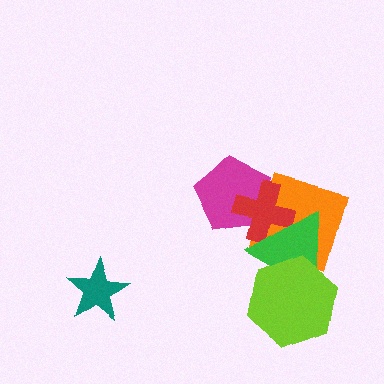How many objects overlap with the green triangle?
3 objects overlap with the green triangle.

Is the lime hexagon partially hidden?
No, no other shape covers it.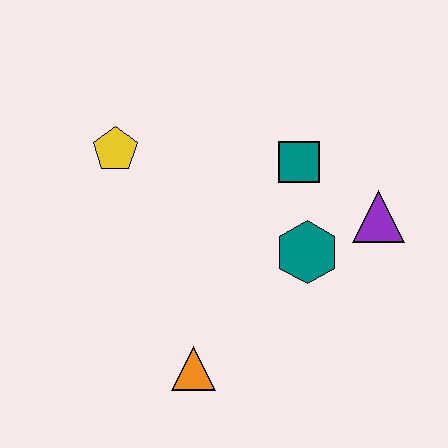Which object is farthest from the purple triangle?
The yellow pentagon is farthest from the purple triangle.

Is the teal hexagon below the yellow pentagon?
Yes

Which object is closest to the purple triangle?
The teal hexagon is closest to the purple triangle.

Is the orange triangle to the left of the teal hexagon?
Yes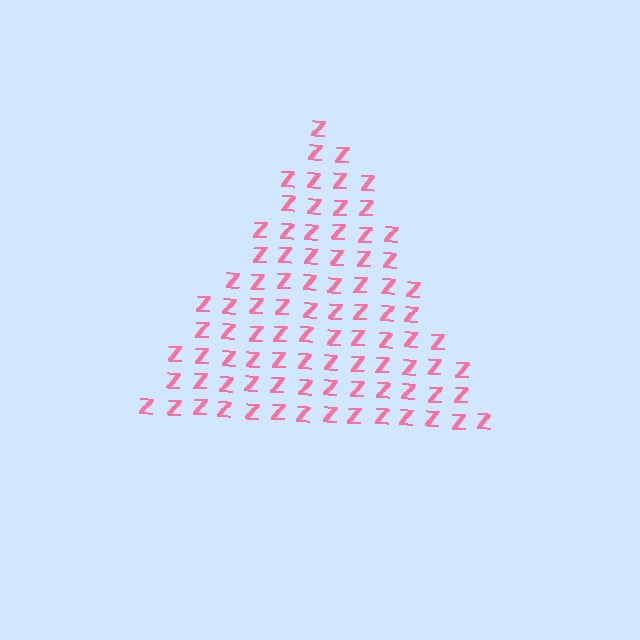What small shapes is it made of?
It is made of small letter Z's.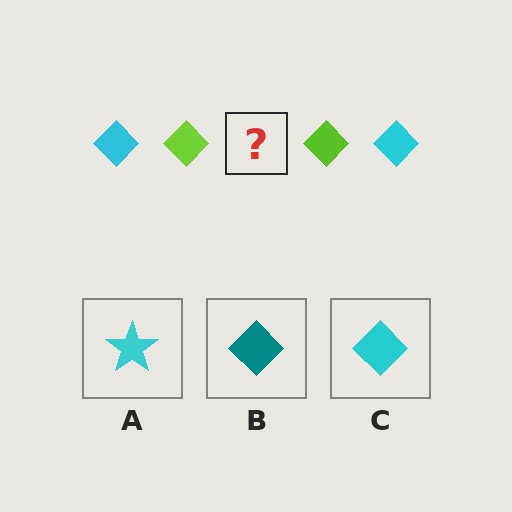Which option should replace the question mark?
Option C.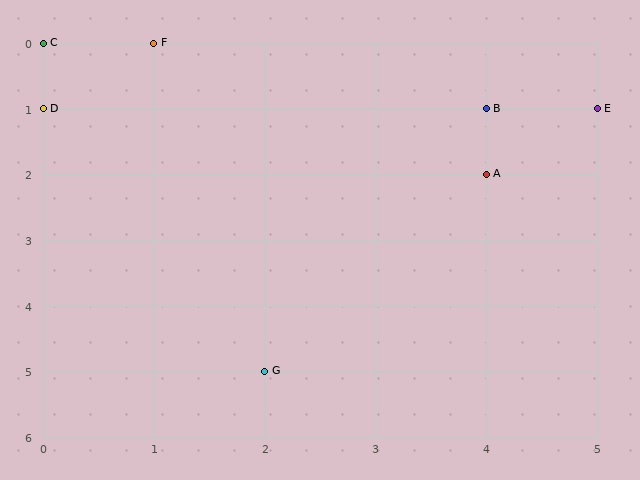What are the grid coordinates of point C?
Point C is at grid coordinates (0, 0).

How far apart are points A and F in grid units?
Points A and F are 3 columns and 2 rows apart (about 3.6 grid units diagonally).